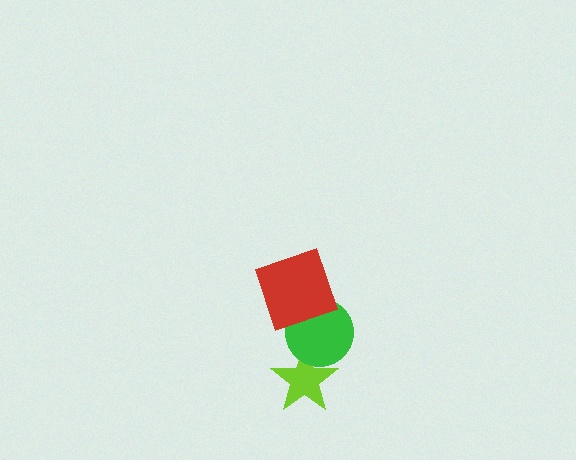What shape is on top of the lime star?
The green circle is on top of the lime star.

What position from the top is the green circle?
The green circle is 2nd from the top.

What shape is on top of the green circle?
The red square is on top of the green circle.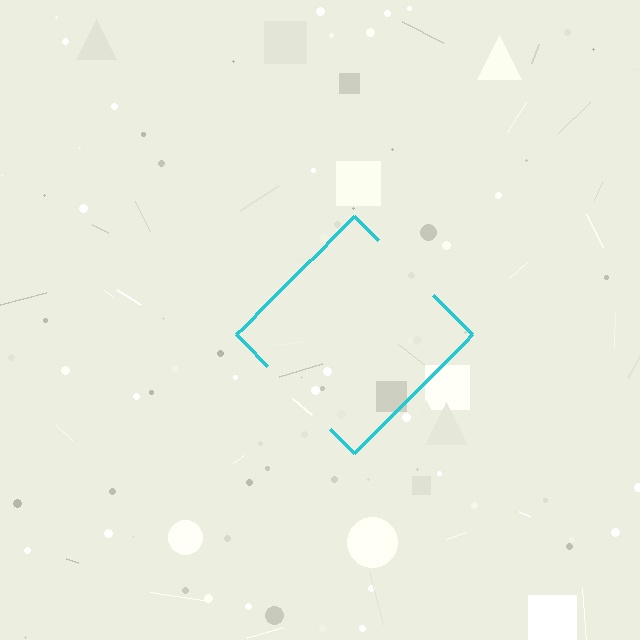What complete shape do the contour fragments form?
The contour fragments form a diamond.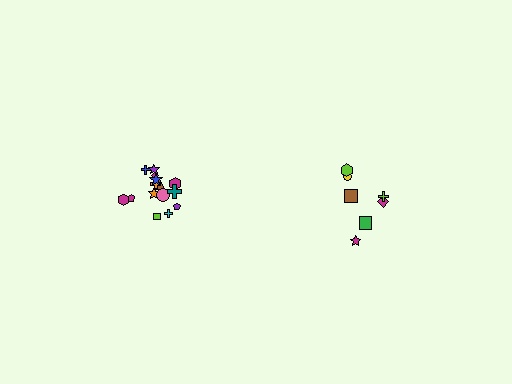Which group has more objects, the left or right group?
The left group.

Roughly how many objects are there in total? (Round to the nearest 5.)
Roughly 20 objects in total.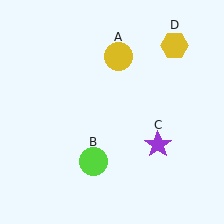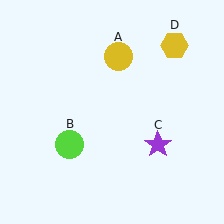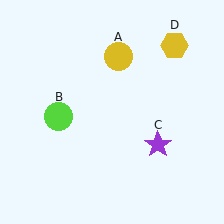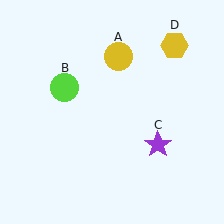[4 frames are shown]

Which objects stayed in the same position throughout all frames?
Yellow circle (object A) and purple star (object C) and yellow hexagon (object D) remained stationary.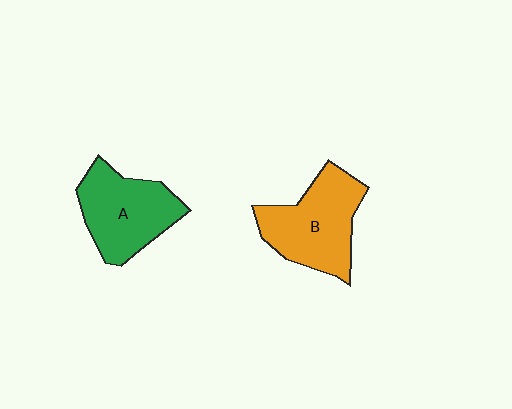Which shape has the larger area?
Shape B (orange).